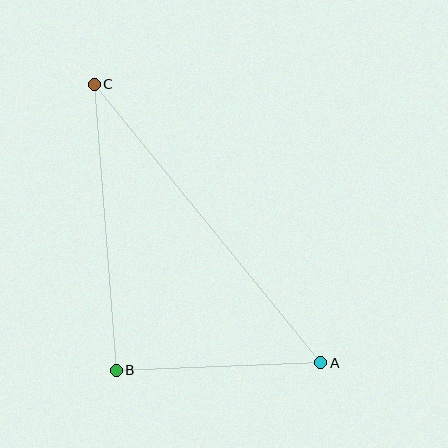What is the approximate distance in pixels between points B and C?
The distance between B and C is approximately 287 pixels.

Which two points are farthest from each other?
Points A and C are farthest from each other.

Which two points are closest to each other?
Points A and B are closest to each other.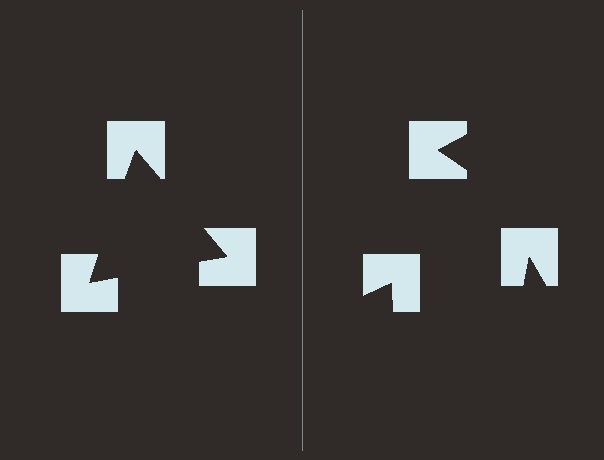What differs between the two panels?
The notched squares are positioned identically on both sides; only the wedge orientations differ. On the left they align to a triangle; on the right they are misaligned.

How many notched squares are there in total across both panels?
6 — 3 on each side.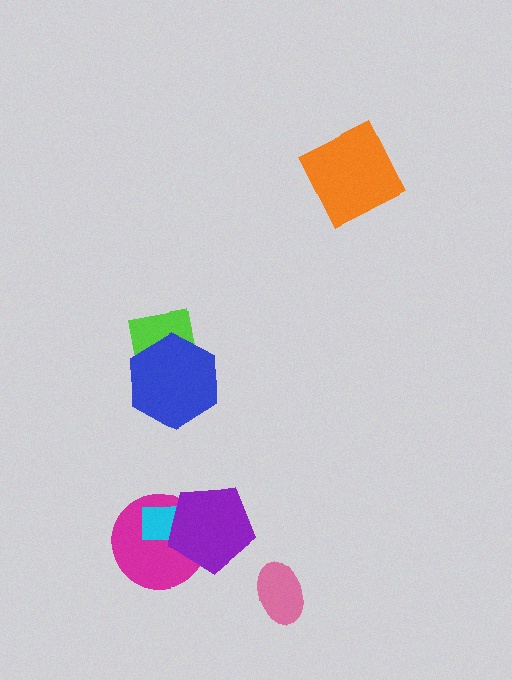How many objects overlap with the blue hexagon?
1 object overlaps with the blue hexagon.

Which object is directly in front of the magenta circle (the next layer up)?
The cyan rectangle is directly in front of the magenta circle.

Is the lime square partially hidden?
Yes, it is partially covered by another shape.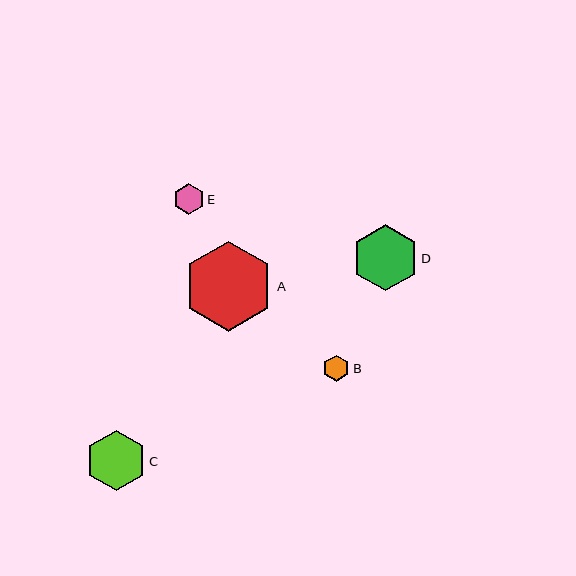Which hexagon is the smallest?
Hexagon B is the smallest with a size of approximately 27 pixels.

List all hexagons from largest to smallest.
From largest to smallest: A, D, C, E, B.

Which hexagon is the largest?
Hexagon A is the largest with a size of approximately 90 pixels.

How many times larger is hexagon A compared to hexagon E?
Hexagon A is approximately 2.9 times the size of hexagon E.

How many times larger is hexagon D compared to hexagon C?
Hexagon D is approximately 1.1 times the size of hexagon C.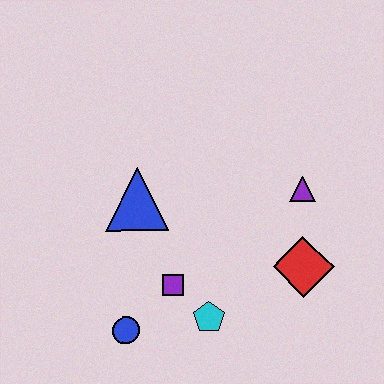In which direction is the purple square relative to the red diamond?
The purple square is to the left of the red diamond.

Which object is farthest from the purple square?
The purple triangle is farthest from the purple square.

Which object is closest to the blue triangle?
The purple square is closest to the blue triangle.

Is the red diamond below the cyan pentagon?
No